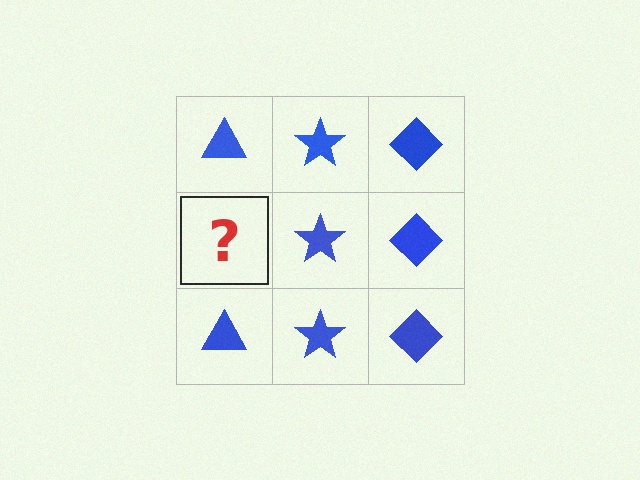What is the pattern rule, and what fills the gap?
The rule is that each column has a consistent shape. The gap should be filled with a blue triangle.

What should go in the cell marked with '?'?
The missing cell should contain a blue triangle.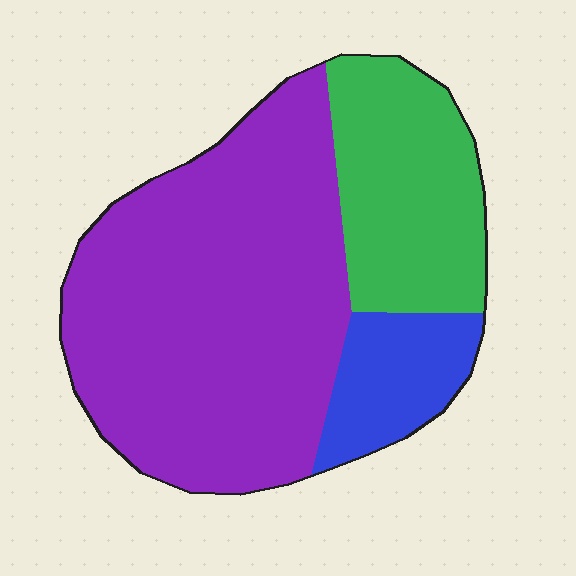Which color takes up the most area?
Purple, at roughly 65%.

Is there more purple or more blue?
Purple.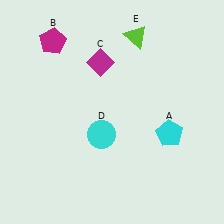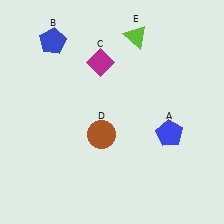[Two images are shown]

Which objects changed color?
A changed from cyan to blue. B changed from magenta to blue. D changed from cyan to brown.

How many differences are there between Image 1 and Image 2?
There are 3 differences between the two images.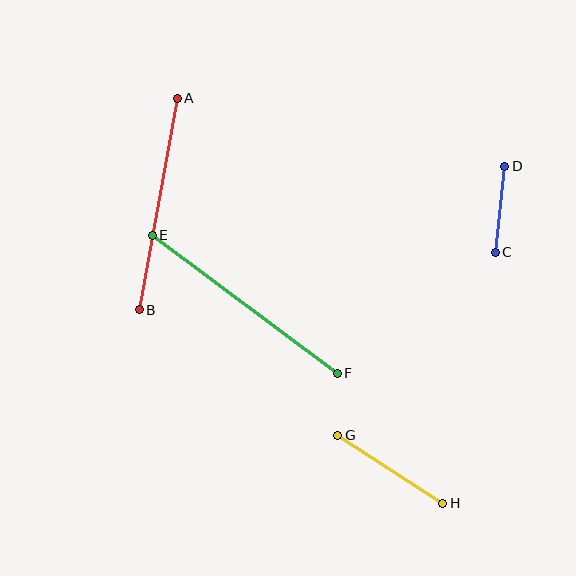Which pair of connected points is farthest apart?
Points E and F are farthest apart.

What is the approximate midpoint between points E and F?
The midpoint is at approximately (245, 304) pixels.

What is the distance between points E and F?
The distance is approximately 231 pixels.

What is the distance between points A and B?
The distance is approximately 215 pixels.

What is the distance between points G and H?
The distance is approximately 125 pixels.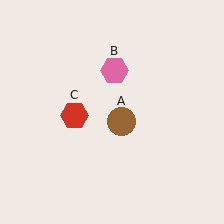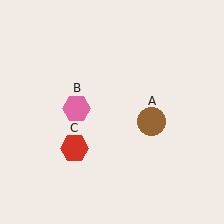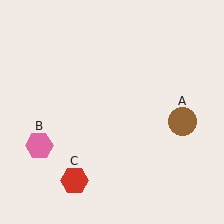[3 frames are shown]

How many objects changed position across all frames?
3 objects changed position: brown circle (object A), pink hexagon (object B), red hexagon (object C).